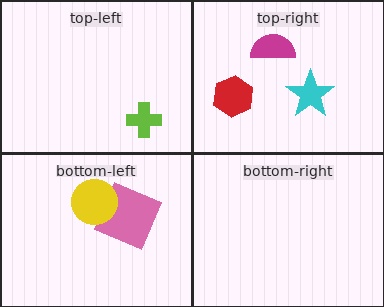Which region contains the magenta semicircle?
The top-right region.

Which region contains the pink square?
The bottom-left region.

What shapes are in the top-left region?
The lime cross.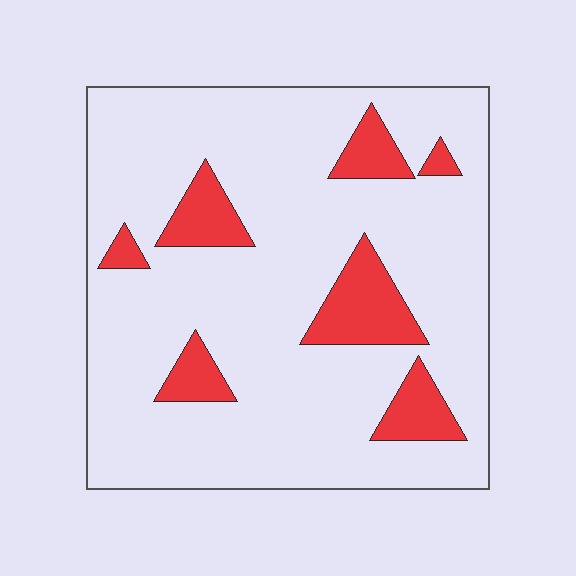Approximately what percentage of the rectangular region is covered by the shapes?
Approximately 15%.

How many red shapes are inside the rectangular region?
7.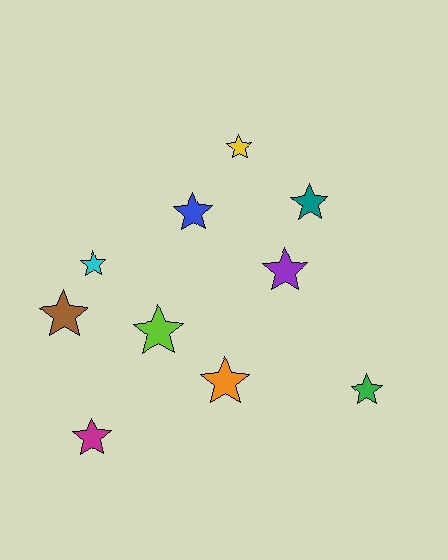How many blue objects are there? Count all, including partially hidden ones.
There is 1 blue object.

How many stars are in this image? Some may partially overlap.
There are 10 stars.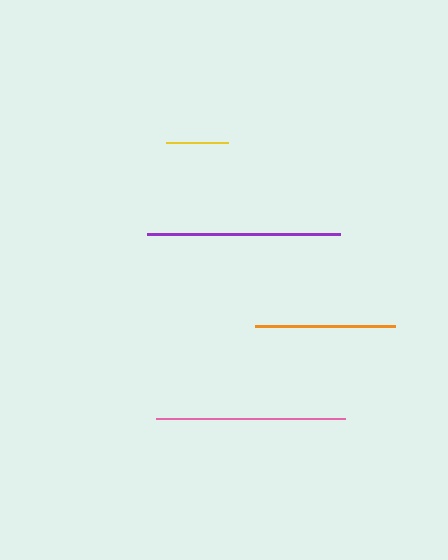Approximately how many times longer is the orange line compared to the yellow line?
The orange line is approximately 2.3 times the length of the yellow line.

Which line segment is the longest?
The purple line is the longest at approximately 194 pixels.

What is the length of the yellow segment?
The yellow segment is approximately 62 pixels long.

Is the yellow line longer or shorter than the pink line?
The pink line is longer than the yellow line.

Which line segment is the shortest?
The yellow line is the shortest at approximately 62 pixels.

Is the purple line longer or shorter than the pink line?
The purple line is longer than the pink line.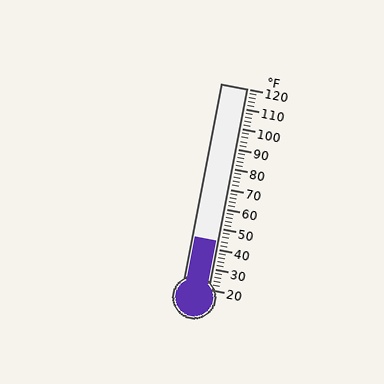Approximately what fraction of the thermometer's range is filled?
The thermometer is filled to approximately 25% of its range.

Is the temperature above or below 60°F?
The temperature is below 60°F.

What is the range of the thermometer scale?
The thermometer scale ranges from 20°F to 120°F.